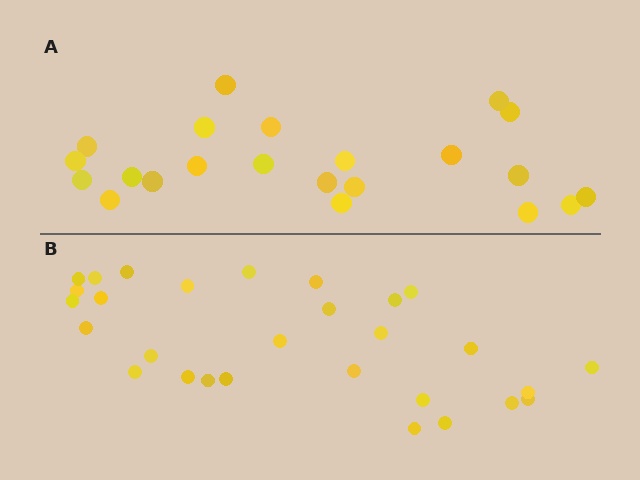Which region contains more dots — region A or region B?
Region B (the bottom region) has more dots.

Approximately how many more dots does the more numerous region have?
Region B has roughly 8 or so more dots than region A.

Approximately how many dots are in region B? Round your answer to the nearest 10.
About 30 dots. (The exact count is 29, which rounds to 30.)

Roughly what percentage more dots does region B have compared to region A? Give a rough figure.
About 30% more.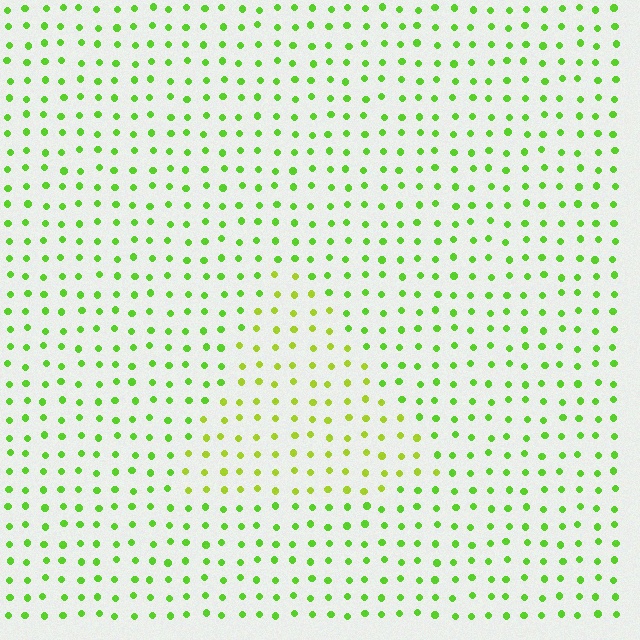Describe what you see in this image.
The image is filled with small lime elements in a uniform arrangement. A triangle-shaped region is visible where the elements are tinted to a slightly different hue, forming a subtle color boundary.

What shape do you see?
I see a triangle.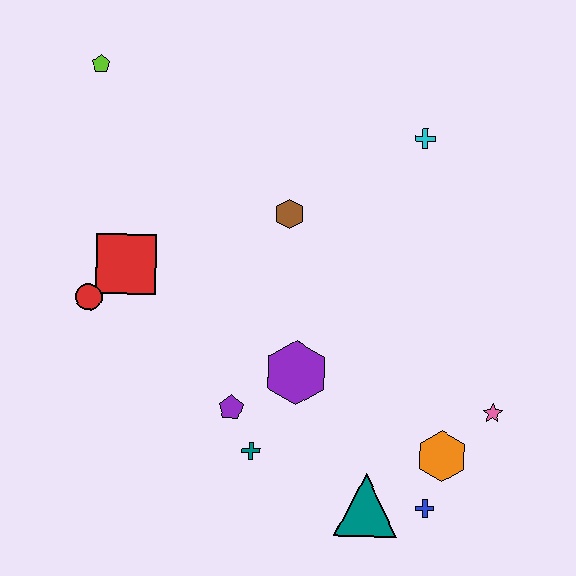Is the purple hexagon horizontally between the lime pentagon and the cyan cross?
Yes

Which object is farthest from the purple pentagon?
The lime pentagon is farthest from the purple pentagon.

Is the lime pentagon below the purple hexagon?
No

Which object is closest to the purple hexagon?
The purple pentagon is closest to the purple hexagon.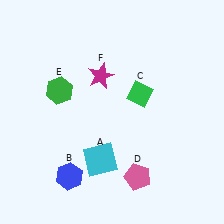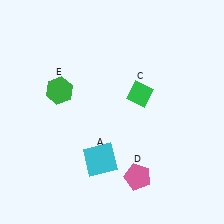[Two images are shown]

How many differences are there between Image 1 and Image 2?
There are 2 differences between the two images.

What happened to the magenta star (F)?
The magenta star (F) was removed in Image 2. It was in the top-left area of Image 1.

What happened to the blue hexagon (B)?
The blue hexagon (B) was removed in Image 2. It was in the bottom-left area of Image 1.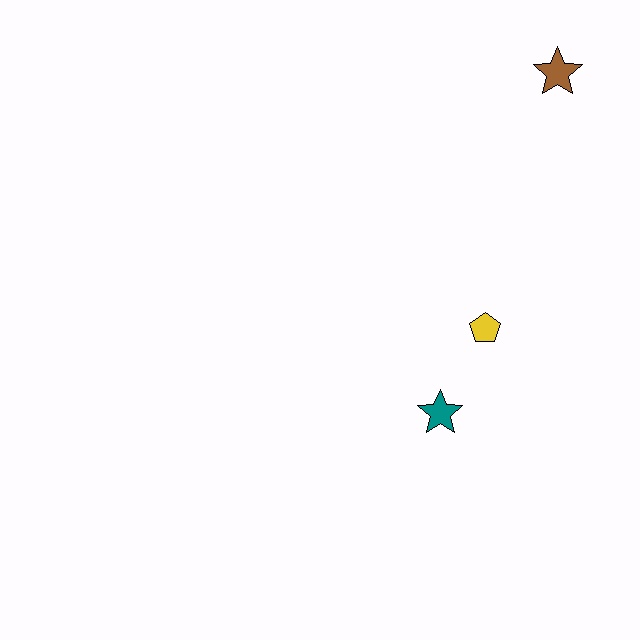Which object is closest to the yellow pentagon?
The teal star is closest to the yellow pentagon.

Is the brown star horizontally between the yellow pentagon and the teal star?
No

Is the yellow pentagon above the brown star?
No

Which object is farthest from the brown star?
The teal star is farthest from the brown star.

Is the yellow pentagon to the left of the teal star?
No